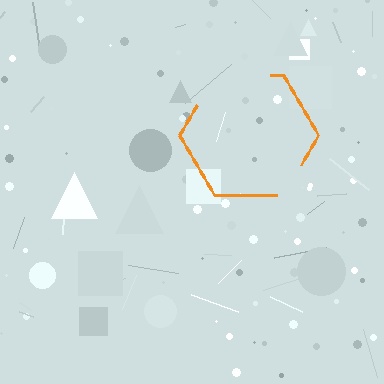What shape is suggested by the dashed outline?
The dashed outline suggests a hexagon.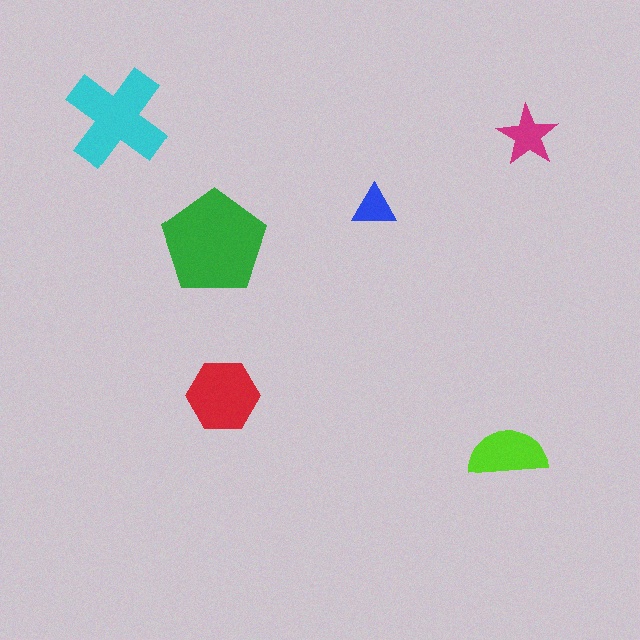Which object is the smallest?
The blue triangle.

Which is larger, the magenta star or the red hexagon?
The red hexagon.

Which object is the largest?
The green pentagon.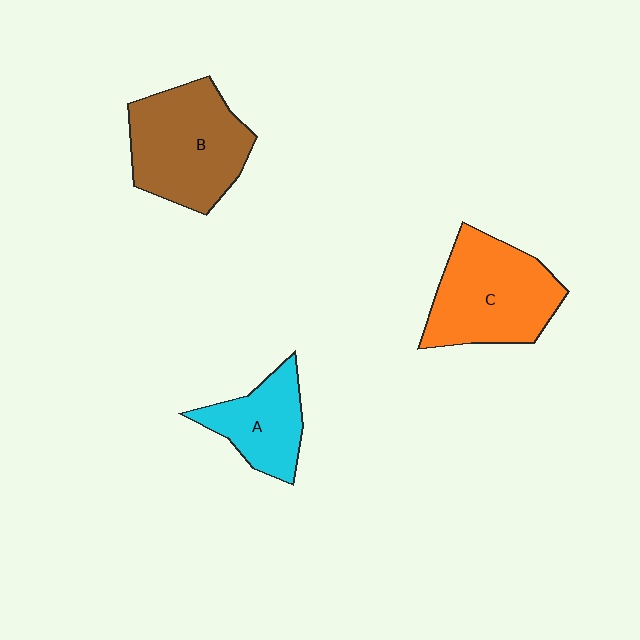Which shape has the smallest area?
Shape A (cyan).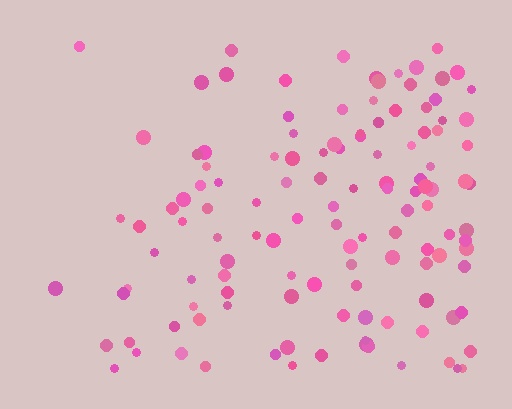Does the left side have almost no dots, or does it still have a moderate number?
Still a moderate number, just noticeably fewer than the right.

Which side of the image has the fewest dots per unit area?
The left.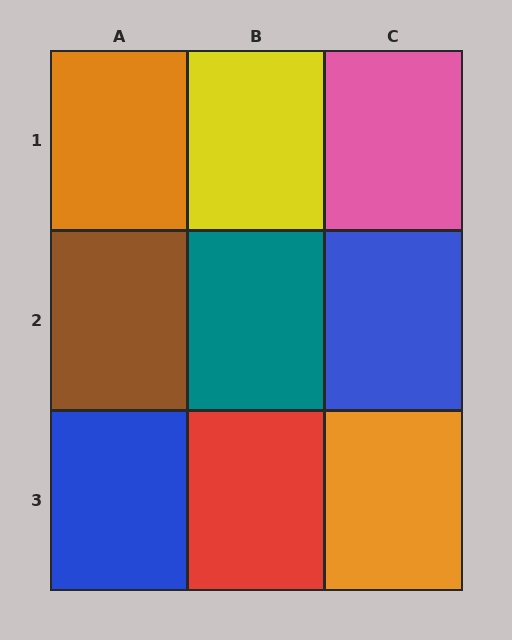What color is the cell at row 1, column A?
Orange.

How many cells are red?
1 cell is red.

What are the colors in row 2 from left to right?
Brown, teal, blue.